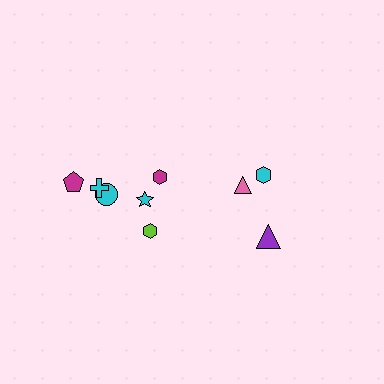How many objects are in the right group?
There are 3 objects.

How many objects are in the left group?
There are 6 objects.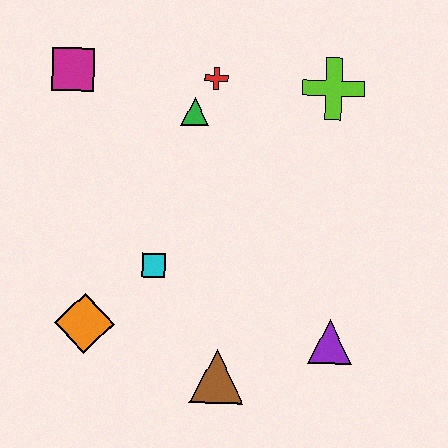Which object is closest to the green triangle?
The red cross is closest to the green triangle.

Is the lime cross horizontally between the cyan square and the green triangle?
No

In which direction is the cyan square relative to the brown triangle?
The cyan square is above the brown triangle.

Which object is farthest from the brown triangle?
The magenta square is farthest from the brown triangle.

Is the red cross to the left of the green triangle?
No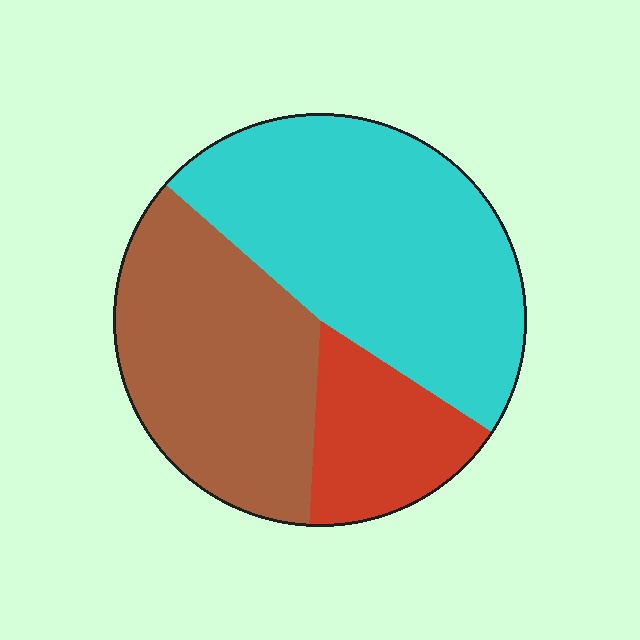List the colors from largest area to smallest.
From largest to smallest: cyan, brown, red.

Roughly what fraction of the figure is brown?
Brown takes up between a quarter and a half of the figure.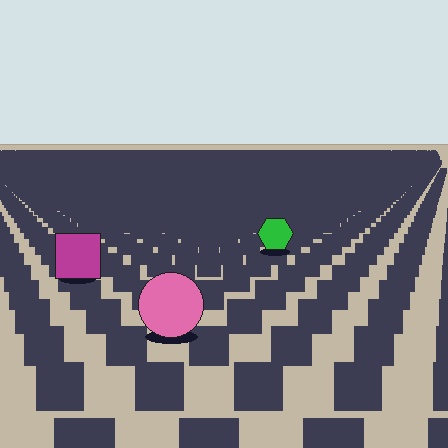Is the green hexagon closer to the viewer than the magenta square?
No. The magenta square is closer — you can tell from the texture gradient: the ground texture is coarser near it.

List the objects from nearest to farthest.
From nearest to farthest: the pink circle, the magenta square, the green hexagon.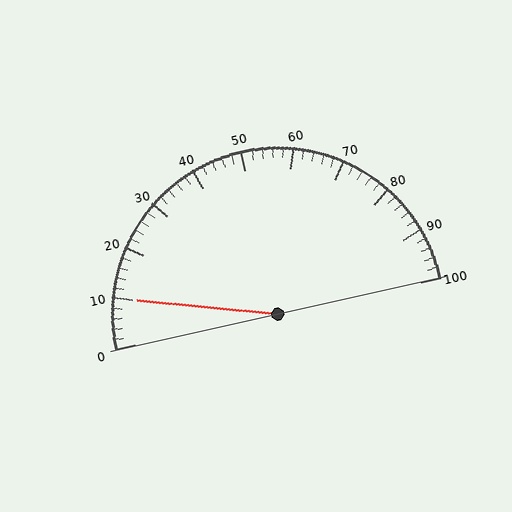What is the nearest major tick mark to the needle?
The nearest major tick mark is 10.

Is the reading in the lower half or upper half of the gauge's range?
The reading is in the lower half of the range (0 to 100).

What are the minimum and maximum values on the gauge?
The gauge ranges from 0 to 100.